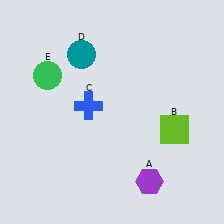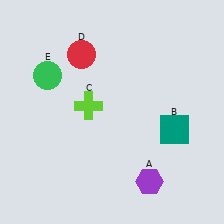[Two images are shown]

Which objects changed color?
B changed from lime to teal. C changed from blue to lime. D changed from teal to red.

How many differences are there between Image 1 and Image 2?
There are 3 differences between the two images.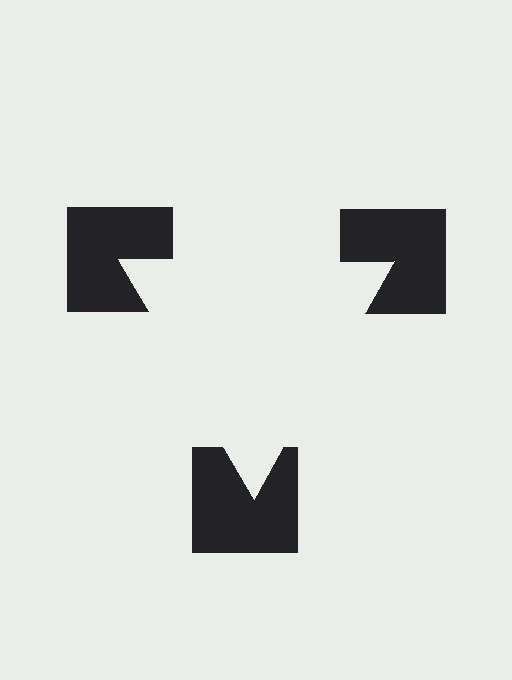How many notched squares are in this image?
There are 3 — one at each vertex of the illusory triangle.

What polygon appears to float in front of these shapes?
An illusory triangle — its edges are inferred from the aligned wedge cuts in the notched squares, not physically drawn.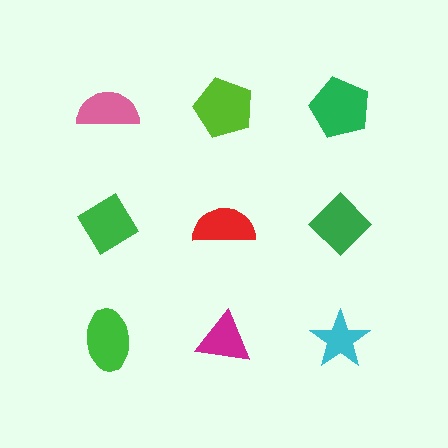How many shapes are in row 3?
3 shapes.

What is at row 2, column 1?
A green diamond.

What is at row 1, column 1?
A pink semicircle.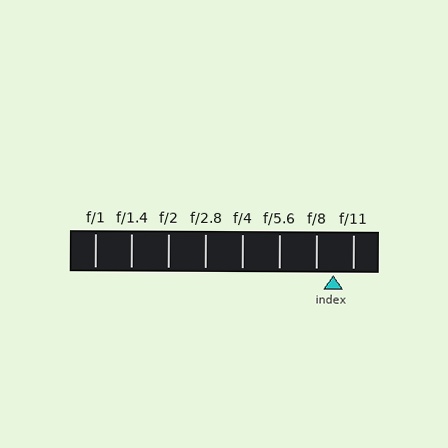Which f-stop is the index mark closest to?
The index mark is closest to f/8.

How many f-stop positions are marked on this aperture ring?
There are 8 f-stop positions marked.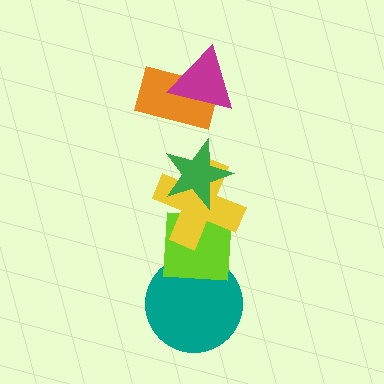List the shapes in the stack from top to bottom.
From top to bottom: the magenta triangle, the orange rectangle, the green star, the yellow cross, the lime square, the teal circle.